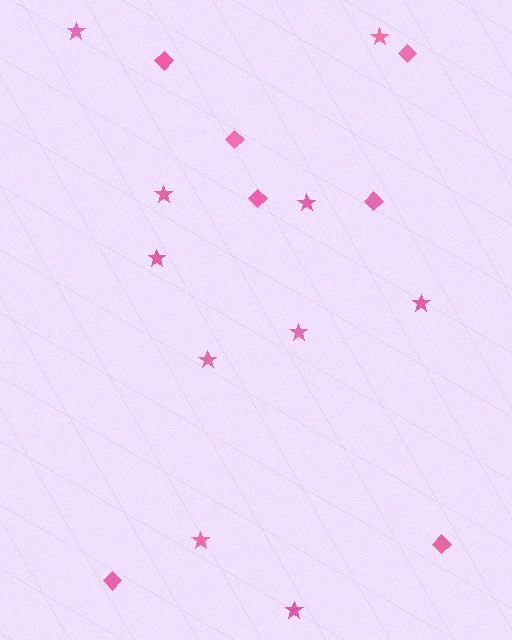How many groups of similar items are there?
There are 2 groups: one group of diamonds (7) and one group of stars (10).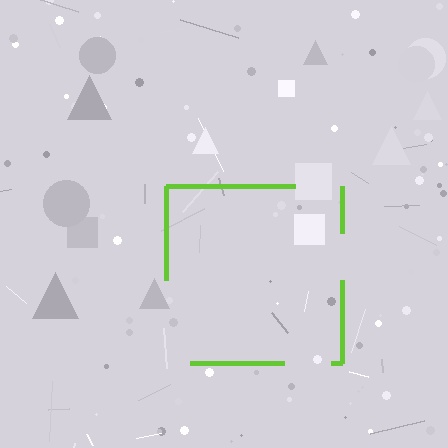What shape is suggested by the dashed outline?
The dashed outline suggests a square.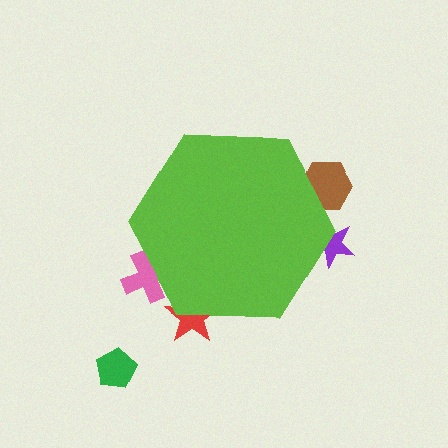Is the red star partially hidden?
Yes, the red star is partially hidden behind the lime hexagon.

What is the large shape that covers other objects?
A lime hexagon.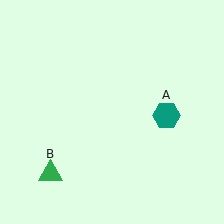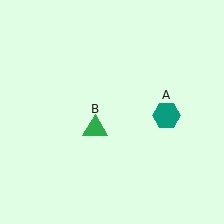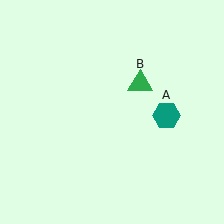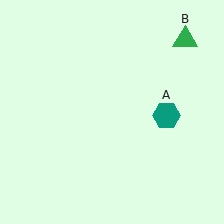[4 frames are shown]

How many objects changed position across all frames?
1 object changed position: green triangle (object B).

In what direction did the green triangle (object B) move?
The green triangle (object B) moved up and to the right.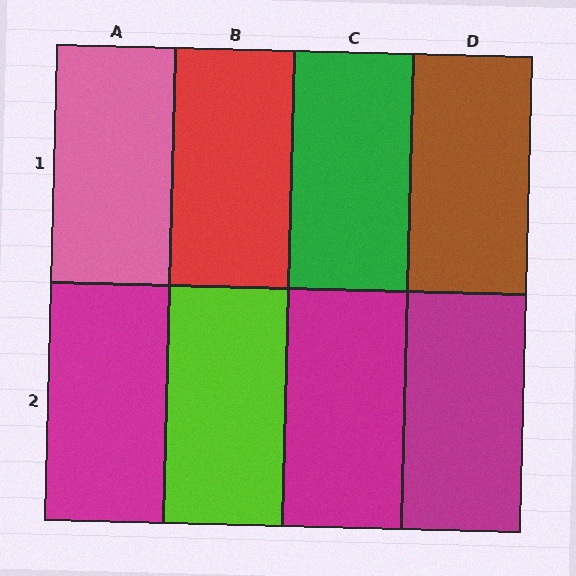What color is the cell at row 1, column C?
Green.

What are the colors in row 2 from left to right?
Magenta, lime, magenta, magenta.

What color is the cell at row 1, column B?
Red.